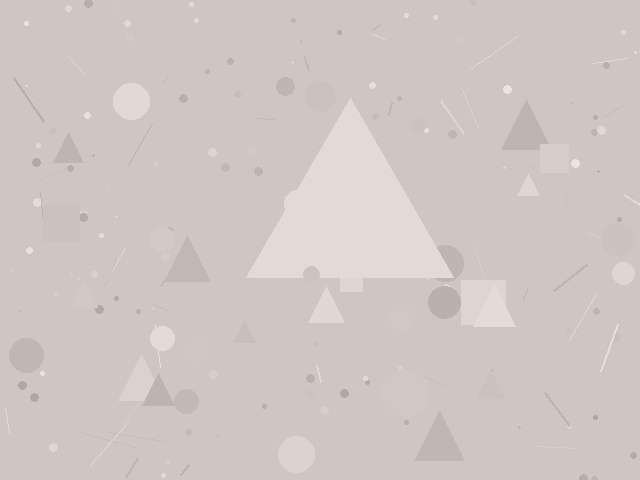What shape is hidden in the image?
A triangle is hidden in the image.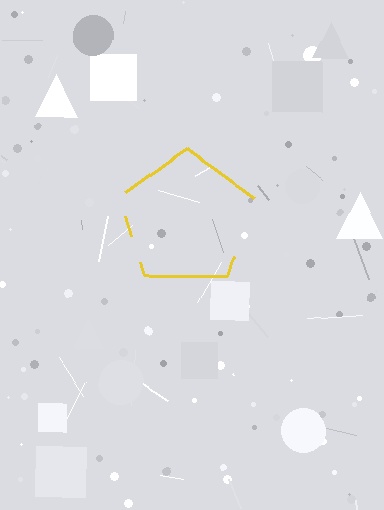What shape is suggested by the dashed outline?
The dashed outline suggests a pentagon.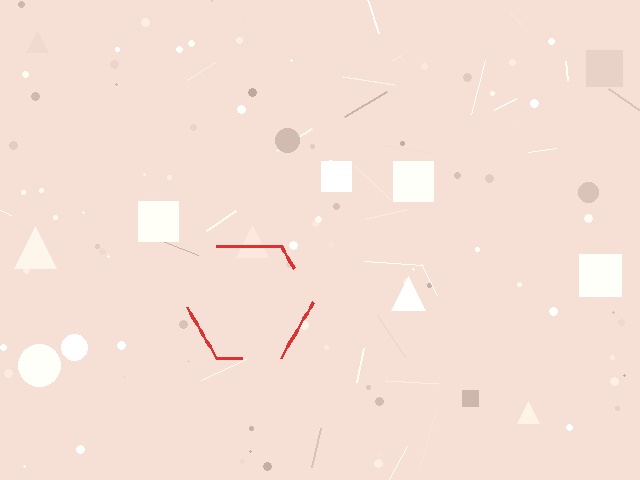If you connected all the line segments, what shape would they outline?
They would outline a hexagon.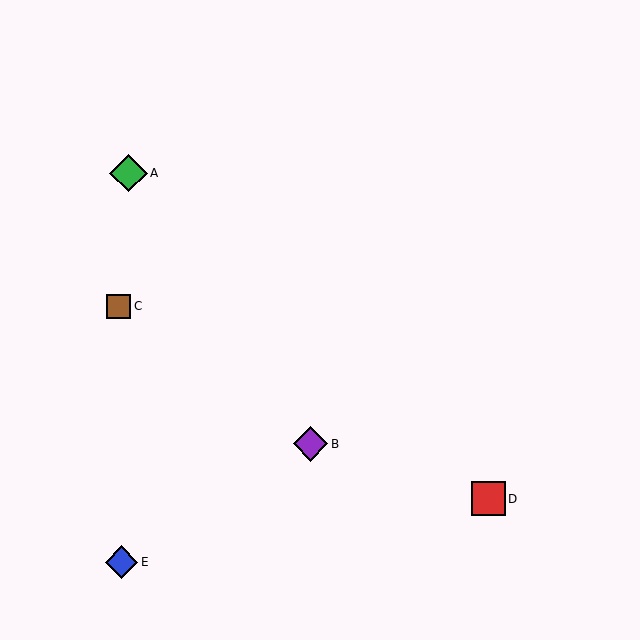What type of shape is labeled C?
Shape C is a brown square.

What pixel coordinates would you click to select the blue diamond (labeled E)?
Click at (122, 562) to select the blue diamond E.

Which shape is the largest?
The green diamond (labeled A) is the largest.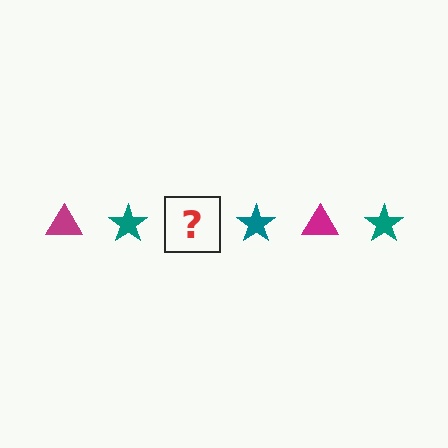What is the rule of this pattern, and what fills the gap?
The rule is that the pattern alternates between magenta triangle and teal star. The gap should be filled with a magenta triangle.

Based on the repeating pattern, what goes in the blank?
The blank should be a magenta triangle.